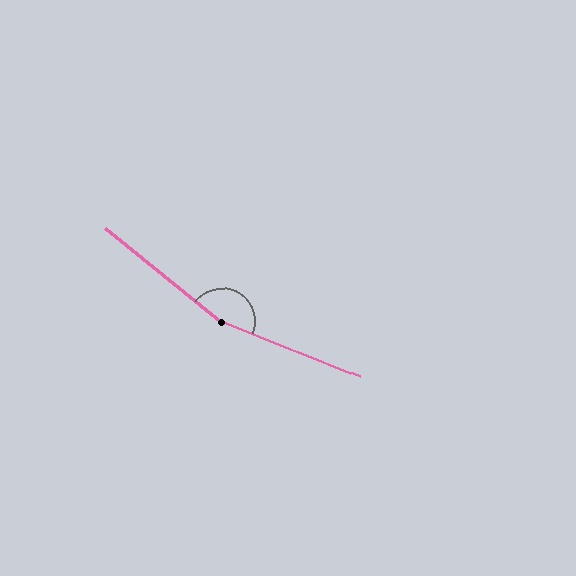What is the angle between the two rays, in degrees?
Approximately 163 degrees.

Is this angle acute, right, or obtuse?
It is obtuse.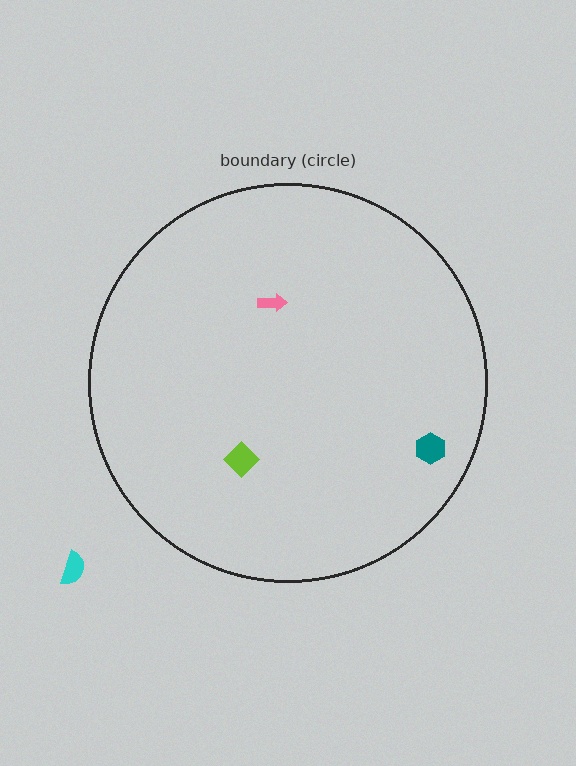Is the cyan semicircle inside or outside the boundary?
Outside.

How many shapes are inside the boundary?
3 inside, 1 outside.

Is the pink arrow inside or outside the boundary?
Inside.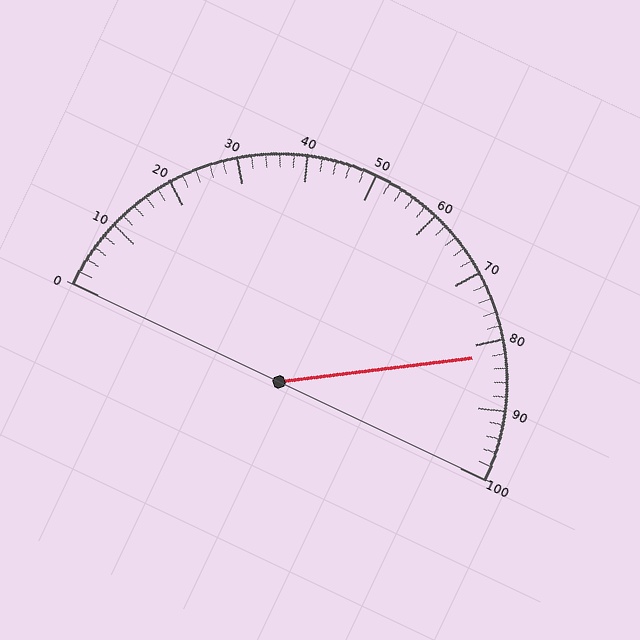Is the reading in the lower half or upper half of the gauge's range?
The reading is in the upper half of the range (0 to 100).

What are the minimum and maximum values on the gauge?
The gauge ranges from 0 to 100.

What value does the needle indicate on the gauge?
The needle indicates approximately 82.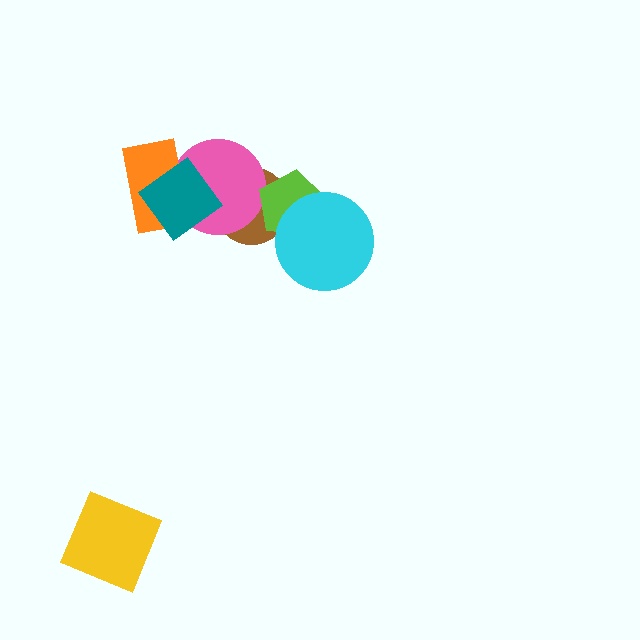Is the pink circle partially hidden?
Yes, it is partially covered by another shape.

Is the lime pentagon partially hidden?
Yes, it is partially covered by another shape.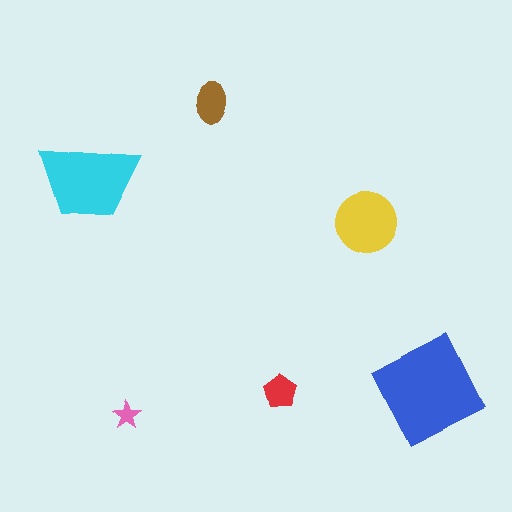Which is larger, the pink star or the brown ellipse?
The brown ellipse.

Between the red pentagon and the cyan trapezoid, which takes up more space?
The cyan trapezoid.